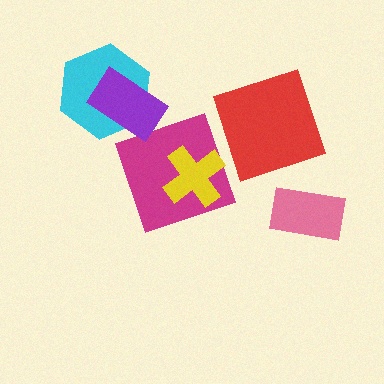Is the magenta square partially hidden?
Yes, it is partially covered by another shape.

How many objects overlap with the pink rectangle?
0 objects overlap with the pink rectangle.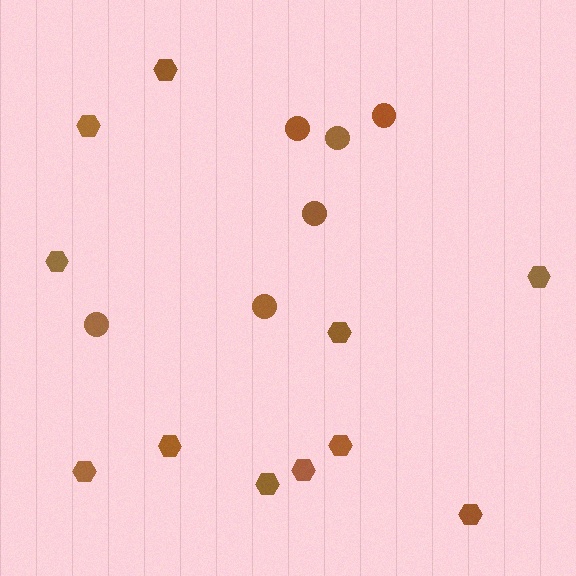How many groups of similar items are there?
There are 2 groups: one group of hexagons (11) and one group of circles (6).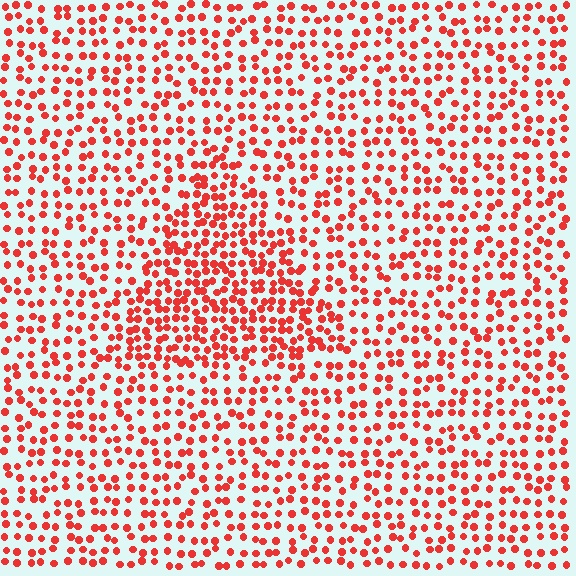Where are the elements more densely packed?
The elements are more densely packed inside the triangle boundary.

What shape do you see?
I see a triangle.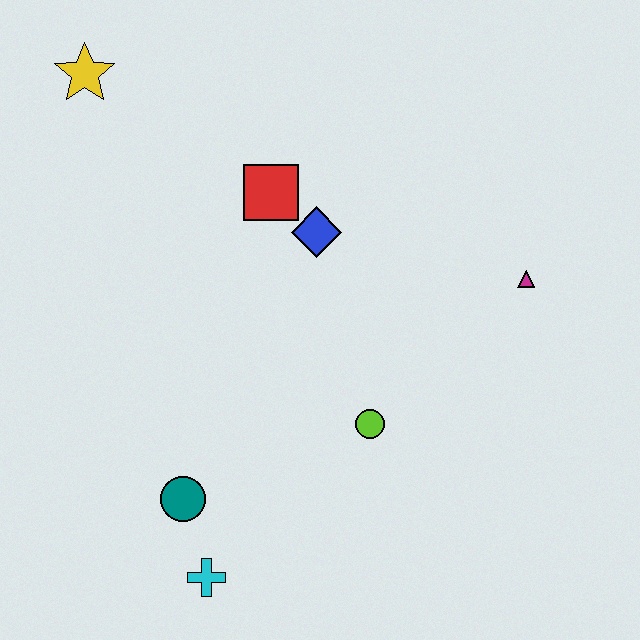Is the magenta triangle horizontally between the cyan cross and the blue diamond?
No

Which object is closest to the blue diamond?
The red square is closest to the blue diamond.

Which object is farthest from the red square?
The cyan cross is farthest from the red square.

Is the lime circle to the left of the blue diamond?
No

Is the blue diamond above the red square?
No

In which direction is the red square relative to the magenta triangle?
The red square is to the left of the magenta triangle.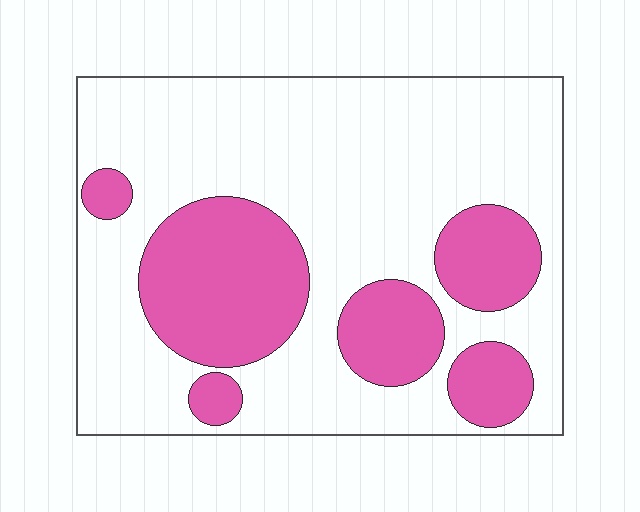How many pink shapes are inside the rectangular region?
6.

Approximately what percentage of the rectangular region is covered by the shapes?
Approximately 30%.